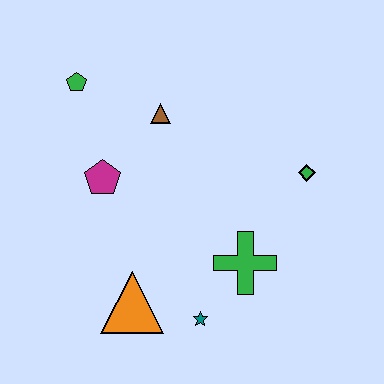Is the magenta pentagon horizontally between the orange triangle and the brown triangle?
No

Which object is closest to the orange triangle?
The teal star is closest to the orange triangle.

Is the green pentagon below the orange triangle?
No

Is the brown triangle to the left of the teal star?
Yes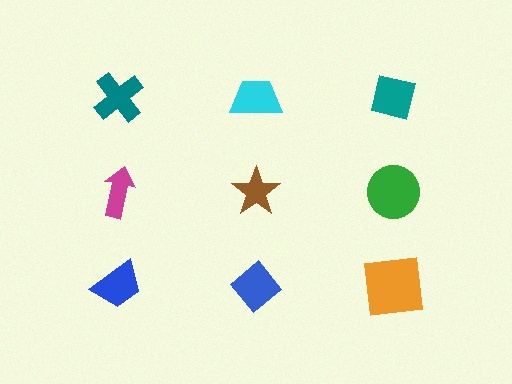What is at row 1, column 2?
A cyan trapezoid.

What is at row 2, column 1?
A magenta arrow.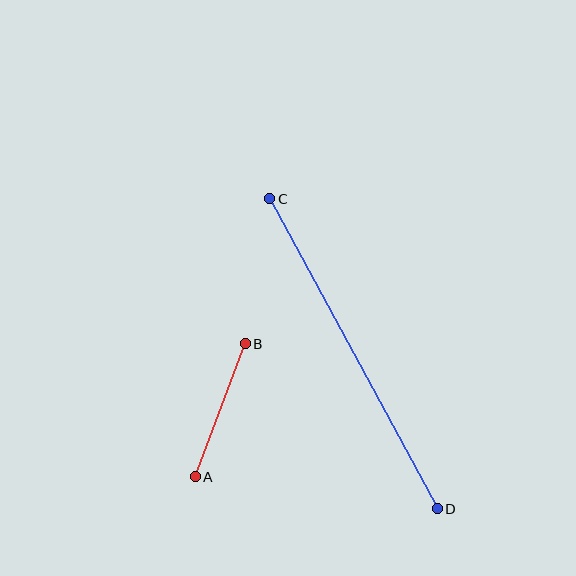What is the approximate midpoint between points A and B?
The midpoint is at approximately (220, 410) pixels.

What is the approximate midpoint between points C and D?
The midpoint is at approximately (354, 354) pixels.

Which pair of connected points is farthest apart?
Points C and D are farthest apart.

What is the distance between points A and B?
The distance is approximately 142 pixels.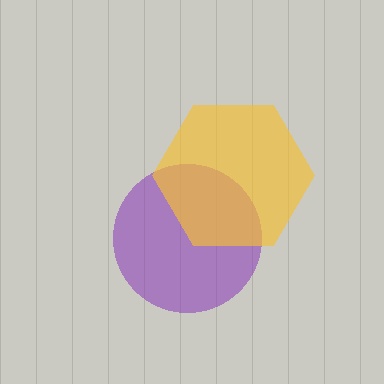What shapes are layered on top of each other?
The layered shapes are: a purple circle, a yellow hexagon.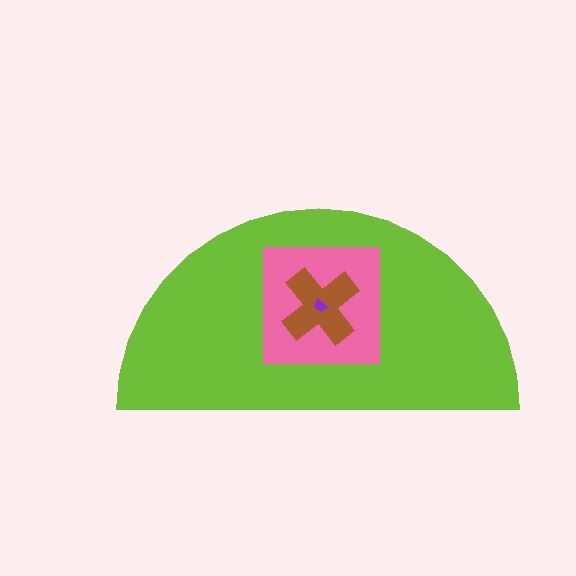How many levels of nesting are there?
4.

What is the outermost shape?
The lime semicircle.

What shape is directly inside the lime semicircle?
The pink square.